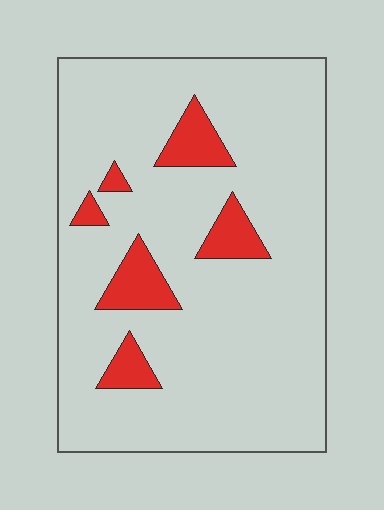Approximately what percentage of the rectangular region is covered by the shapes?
Approximately 10%.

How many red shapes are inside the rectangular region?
6.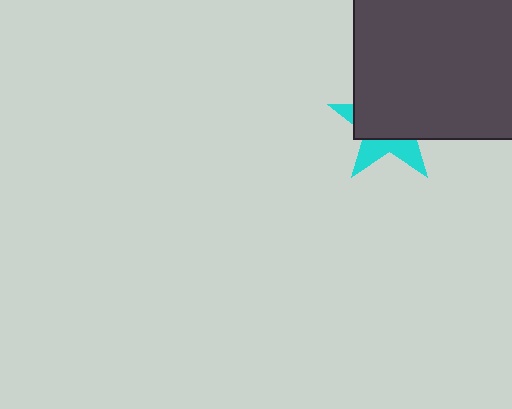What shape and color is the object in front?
The object in front is a dark gray rectangle.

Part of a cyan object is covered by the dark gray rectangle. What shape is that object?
It is a star.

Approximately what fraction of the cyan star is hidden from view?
Roughly 65% of the cyan star is hidden behind the dark gray rectangle.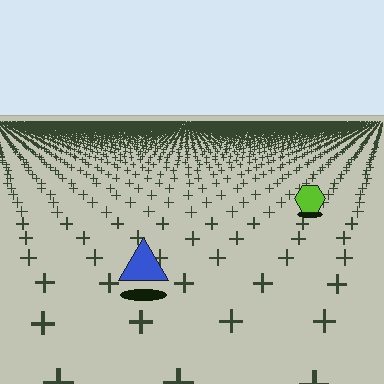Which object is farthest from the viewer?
The lime hexagon is farthest from the viewer. It appears smaller and the ground texture around it is denser.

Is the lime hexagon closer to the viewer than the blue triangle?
No. The blue triangle is closer — you can tell from the texture gradient: the ground texture is coarser near it.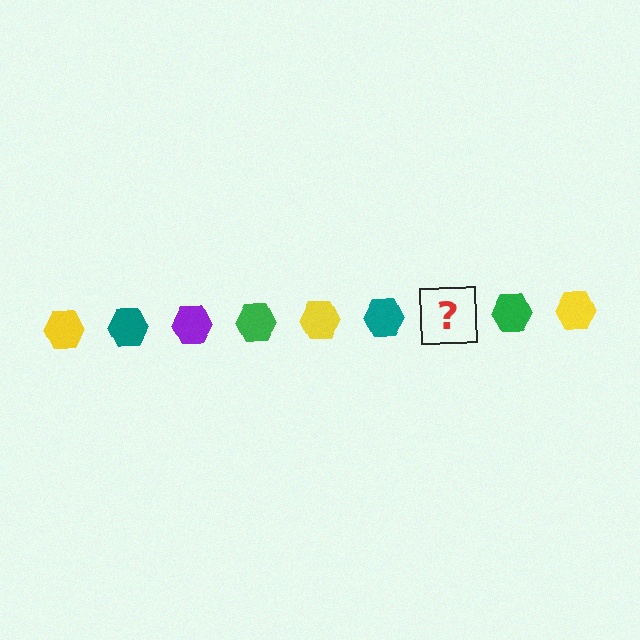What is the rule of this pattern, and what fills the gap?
The rule is that the pattern cycles through yellow, teal, purple, green hexagons. The gap should be filled with a purple hexagon.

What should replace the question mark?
The question mark should be replaced with a purple hexagon.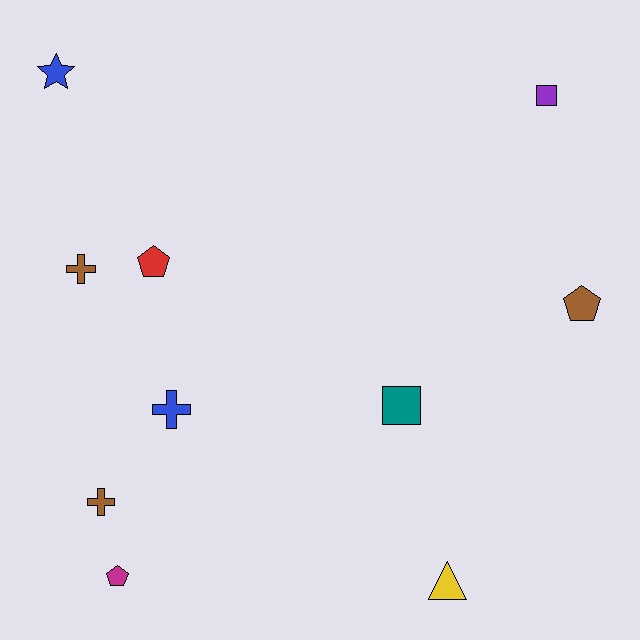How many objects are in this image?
There are 10 objects.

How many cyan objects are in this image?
There are no cyan objects.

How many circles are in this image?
There are no circles.